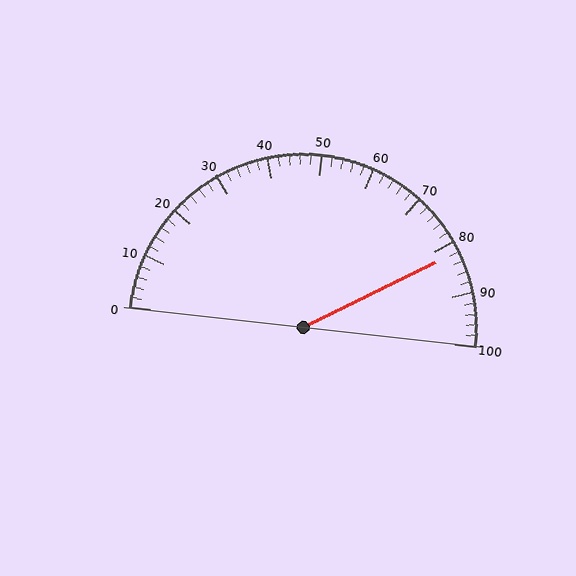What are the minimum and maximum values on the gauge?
The gauge ranges from 0 to 100.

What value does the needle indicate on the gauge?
The needle indicates approximately 82.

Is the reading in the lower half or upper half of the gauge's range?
The reading is in the upper half of the range (0 to 100).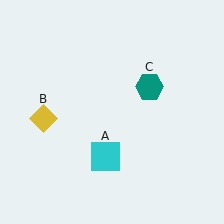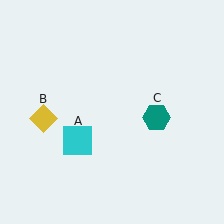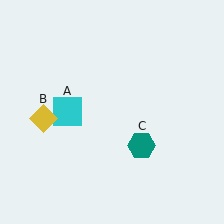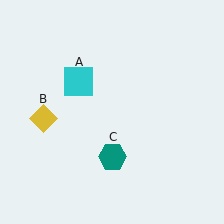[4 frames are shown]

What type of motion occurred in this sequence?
The cyan square (object A), teal hexagon (object C) rotated clockwise around the center of the scene.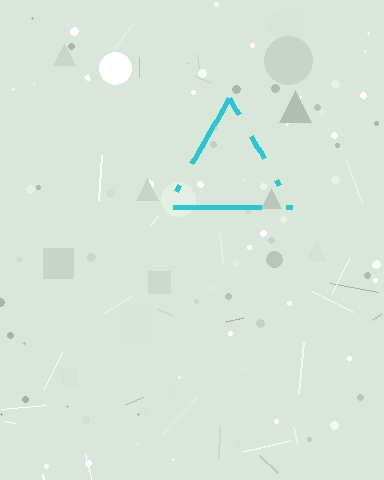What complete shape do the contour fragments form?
The contour fragments form a triangle.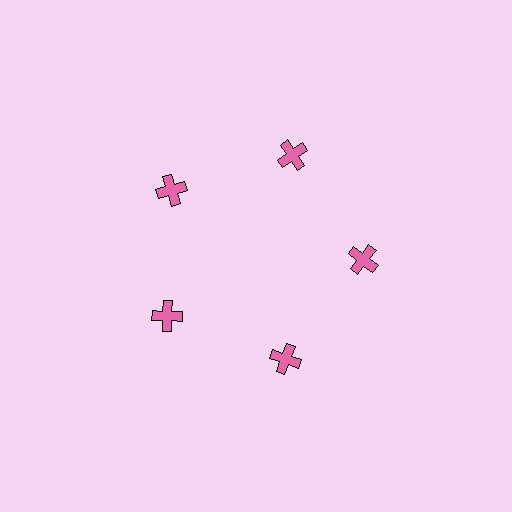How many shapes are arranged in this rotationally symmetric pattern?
There are 5 shapes, arranged in 5 groups of 1.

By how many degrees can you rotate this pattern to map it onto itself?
The pattern maps onto itself every 72 degrees of rotation.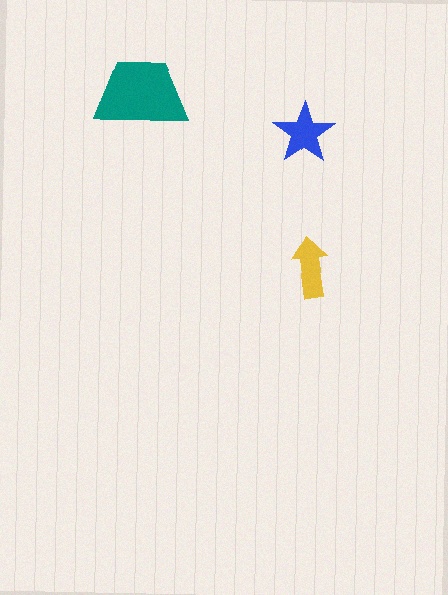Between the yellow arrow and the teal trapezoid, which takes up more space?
The teal trapezoid.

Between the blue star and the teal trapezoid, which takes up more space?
The teal trapezoid.